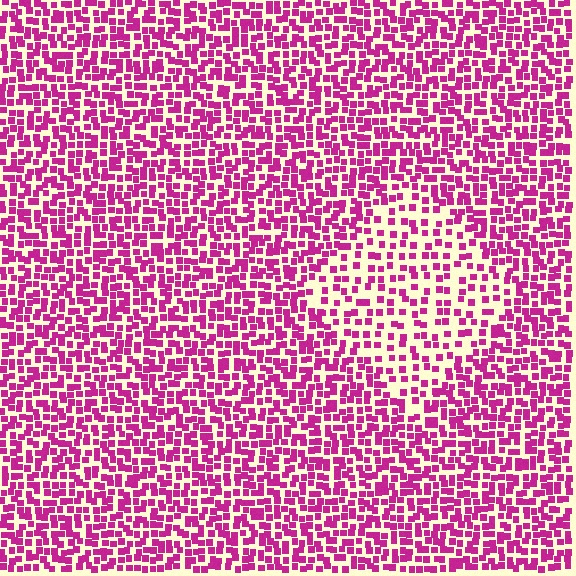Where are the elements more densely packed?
The elements are more densely packed outside the diamond boundary.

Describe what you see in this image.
The image contains small magenta elements arranged at two different densities. A diamond-shaped region is visible where the elements are less densely packed than the surrounding area.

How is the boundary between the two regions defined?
The boundary is defined by a change in element density (approximately 1.9x ratio). All elements are the same color, size, and shape.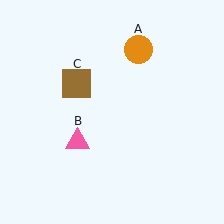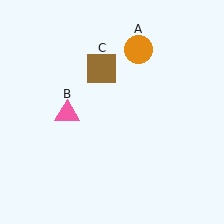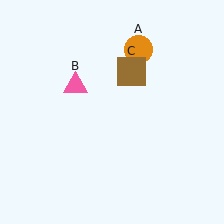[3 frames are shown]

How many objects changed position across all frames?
2 objects changed position: pink triangle (object B), brown square (object C).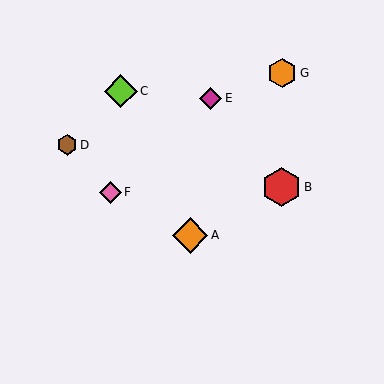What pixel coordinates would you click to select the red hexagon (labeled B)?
Click at (282, 187) to select the red hexagon B.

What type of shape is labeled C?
Shape C is a lime diamond.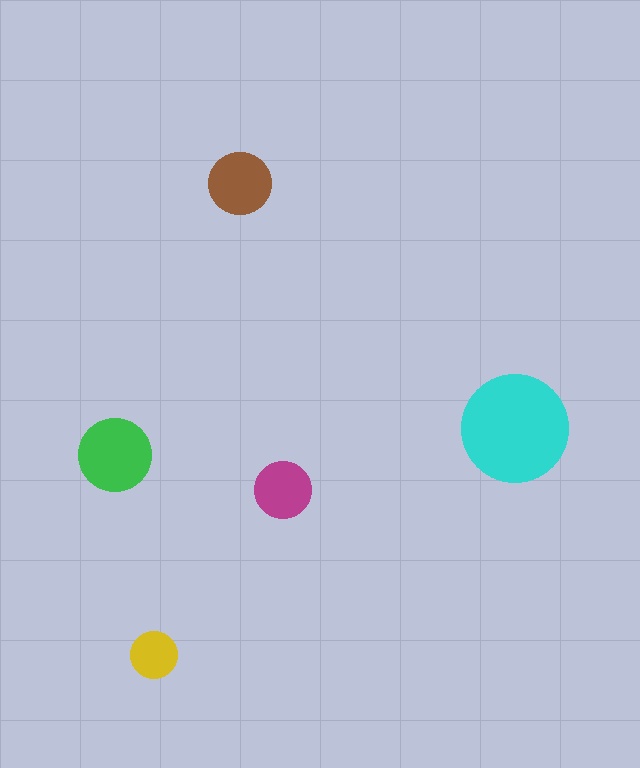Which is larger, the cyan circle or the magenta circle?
The cyan one.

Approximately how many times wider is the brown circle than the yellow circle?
About 1.5 times wider.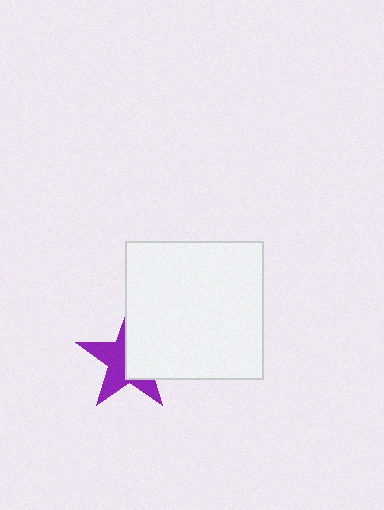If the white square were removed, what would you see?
You would see the complete purple star.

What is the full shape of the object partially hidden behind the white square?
The partially hidden object is a purple star.